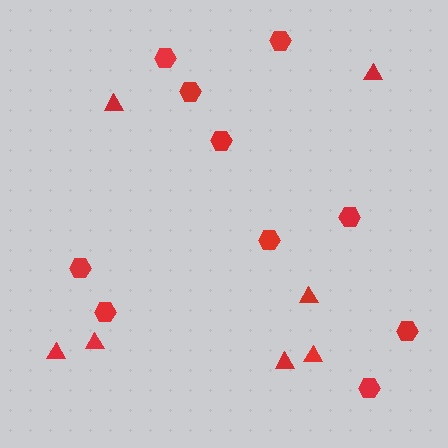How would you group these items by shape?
There are 2 groups: one group of hexagons (10) and one group of triangles (7).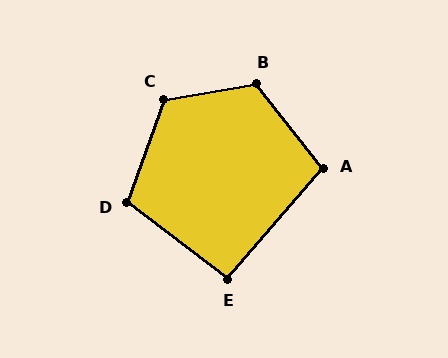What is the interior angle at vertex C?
Approximately 119 degrees (obtuse).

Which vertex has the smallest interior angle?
E, at approximately 94 degrees.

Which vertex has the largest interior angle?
B, at approximately 119 degrees.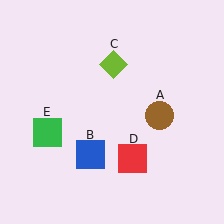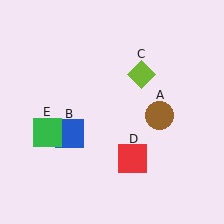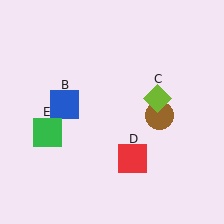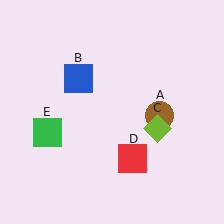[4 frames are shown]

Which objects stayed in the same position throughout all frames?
Brown circle (object A) and red square (object D) and green square (object E) remained stationary.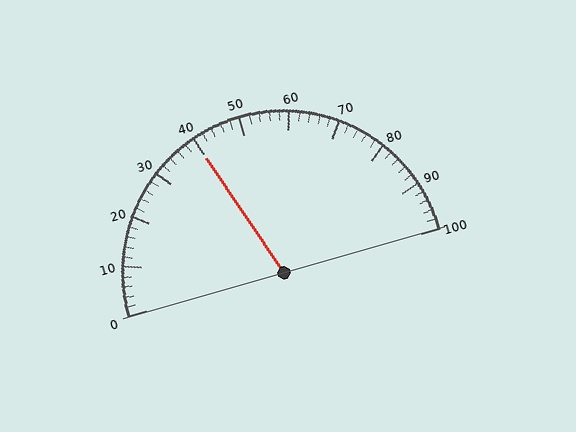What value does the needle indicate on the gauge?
The needle indicates approximately 40.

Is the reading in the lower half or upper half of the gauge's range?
The reading is in the lower half of the range (0 to 100).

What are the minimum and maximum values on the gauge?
The gauge ranges from 0 to 100.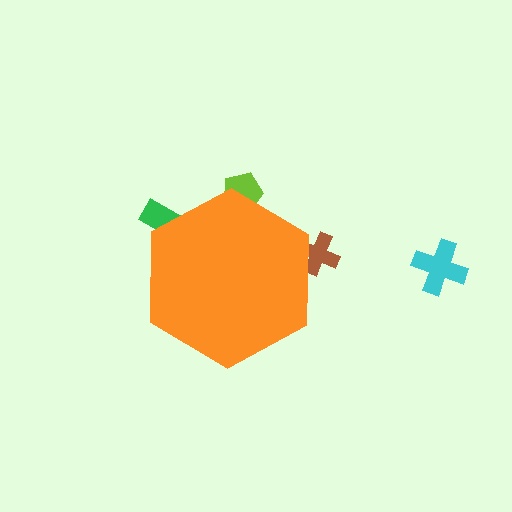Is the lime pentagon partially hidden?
Yes, the lime pentagon is partially hidden behind the orange hexagon.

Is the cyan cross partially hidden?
No, the cyan cross is fully visible.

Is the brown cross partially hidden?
Yes, the brown cross is partially hidden behind the orange hexagon.